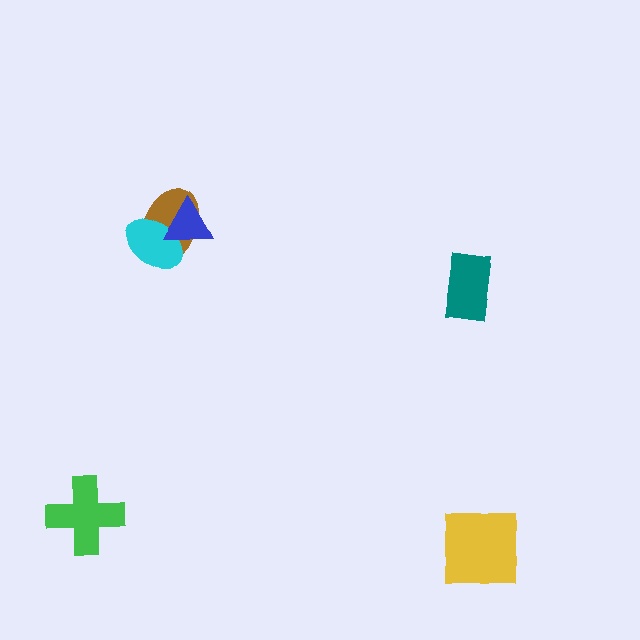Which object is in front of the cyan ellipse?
The blue triangle is in front of the cyan ellipse.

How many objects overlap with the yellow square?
0 objects overlap with the yellow square.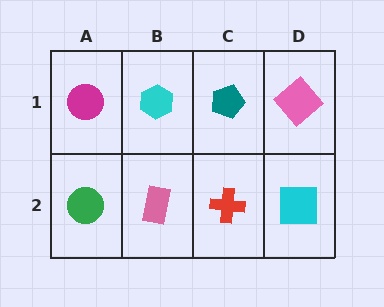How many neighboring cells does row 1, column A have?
2.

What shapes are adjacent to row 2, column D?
A pink diamond (row 1, column D), a red cross (row 2, column C).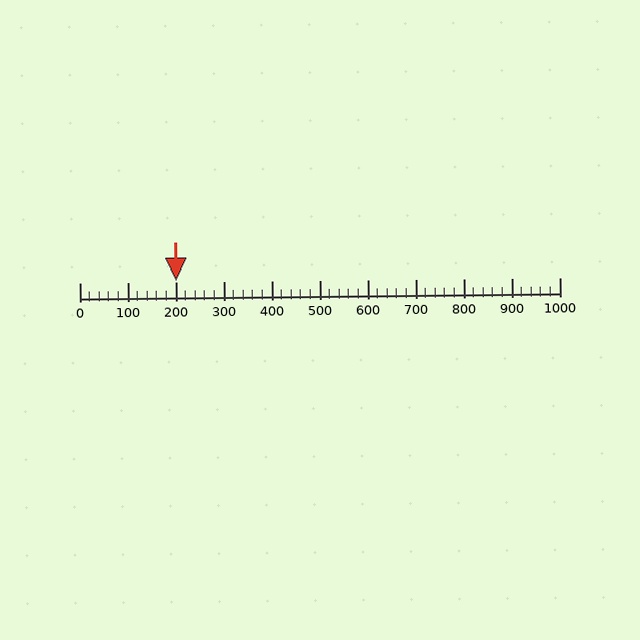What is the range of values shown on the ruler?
The ruler shows values from 0 to 1000.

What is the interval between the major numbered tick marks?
The major tick marks are spaced 100 units apart.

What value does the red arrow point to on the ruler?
The red arrow points to approximately 200.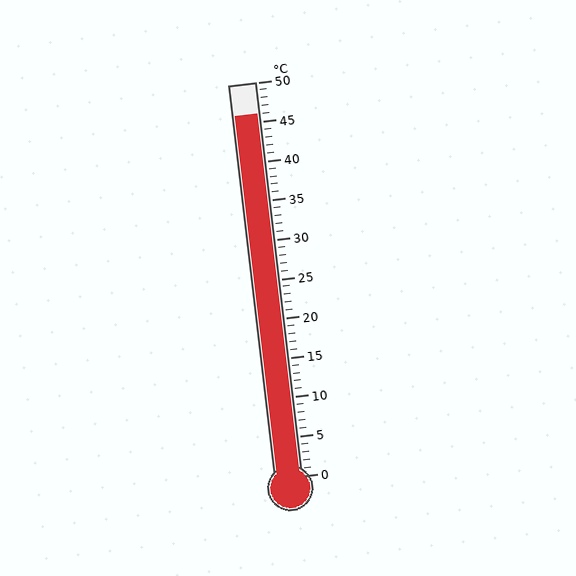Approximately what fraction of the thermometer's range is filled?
The thermometer is filled to approximately 90% of its range.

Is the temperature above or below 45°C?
The temperature is above 45°C.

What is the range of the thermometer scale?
The thermometer scale ranges from 0°C to 50°C.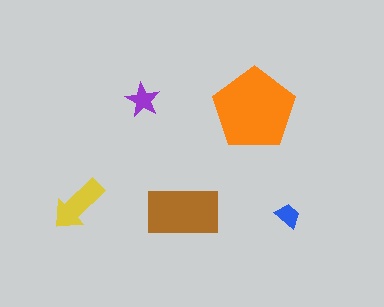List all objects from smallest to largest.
The blue trapezoid, the purple star, the yellow arrow, the brown rectangle, the orange pentagon.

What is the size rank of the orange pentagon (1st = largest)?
1st.